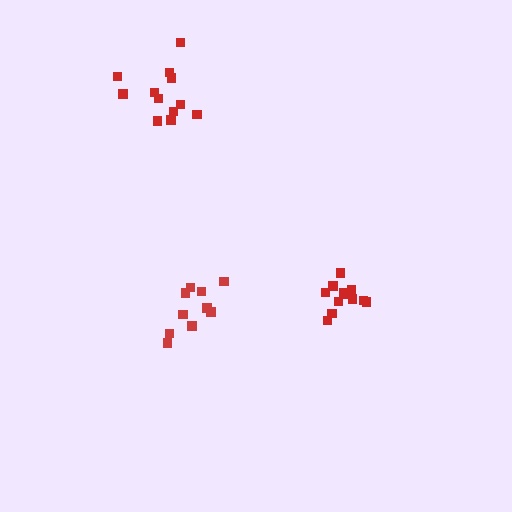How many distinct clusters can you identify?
There are 3 distinct clusters.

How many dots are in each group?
Group 1: 10 dots, Group 2: 12 dots, Group 3: 12 dots (34 total).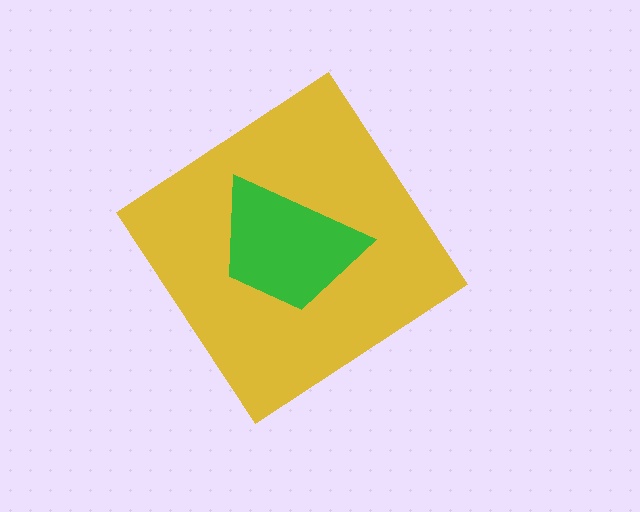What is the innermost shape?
The green trapezoid.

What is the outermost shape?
The yellow diamond.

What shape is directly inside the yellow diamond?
The green trapezoid.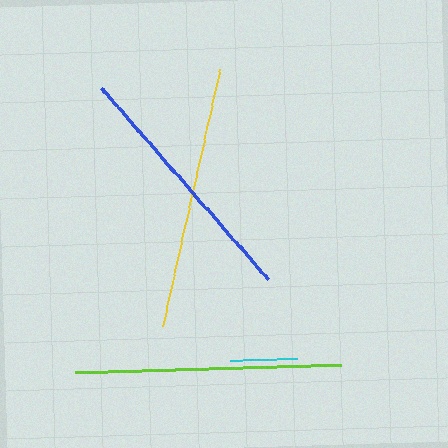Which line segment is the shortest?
The cyan line is the shortest at approximately 66 pixels.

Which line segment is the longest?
The lime line is the longest at approximately 266 pixels.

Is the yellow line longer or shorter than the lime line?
The lime line is longer than the yellow line.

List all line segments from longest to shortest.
From longest to shortest: lime, yellow, blue, cyan.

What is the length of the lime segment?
The lime segment is approximately 266 pixels long.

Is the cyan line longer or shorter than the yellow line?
The yellow line is longer than the cyan line.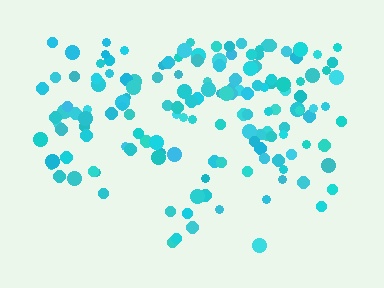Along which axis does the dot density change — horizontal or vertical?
Vertical.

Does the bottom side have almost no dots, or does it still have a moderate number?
Still a moderate number, just noticeably fewer than the top.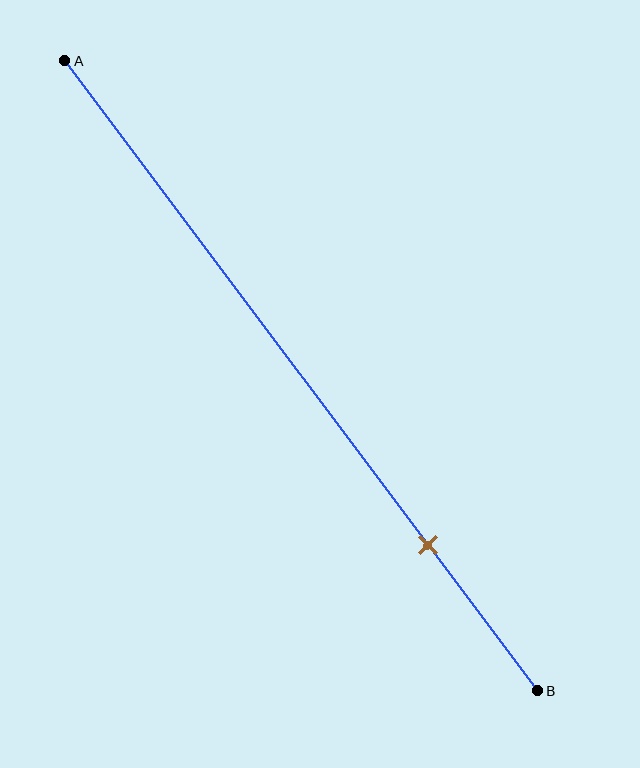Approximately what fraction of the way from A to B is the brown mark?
The brown mark is approximately 75% of the way from A to B.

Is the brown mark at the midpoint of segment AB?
No, the mark is at about 75% from A, not at the 50% midpoint.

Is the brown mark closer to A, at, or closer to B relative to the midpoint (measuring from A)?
The brown mark is closer to point B than the midpoint of segment AB.